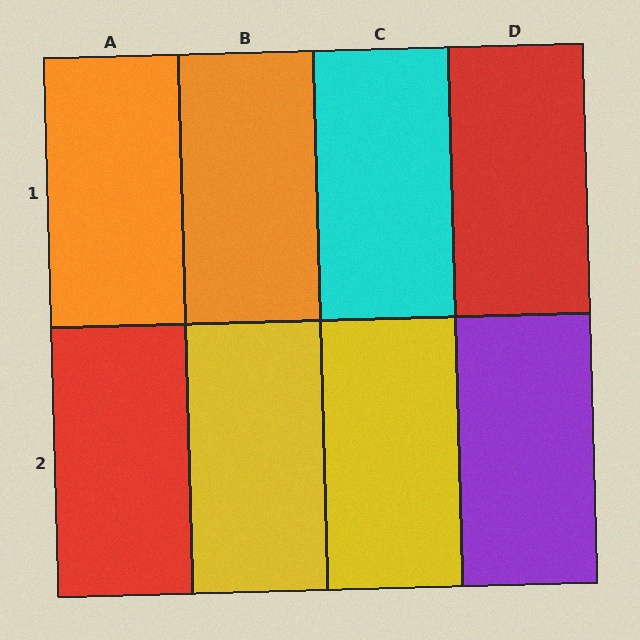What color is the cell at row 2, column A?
Red.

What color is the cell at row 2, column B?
Yellow.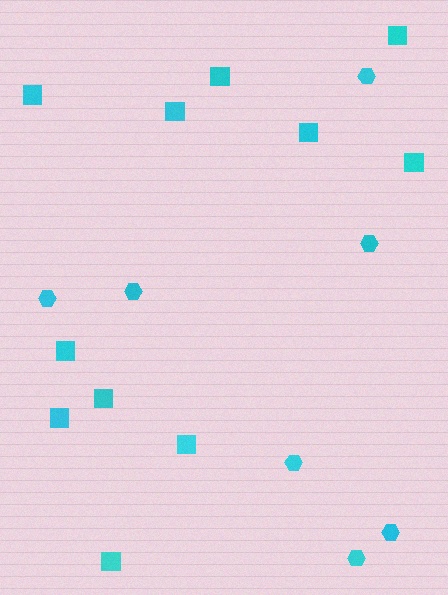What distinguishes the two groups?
There are 2 groups: one group of hexagons (7) and one group of squares (11).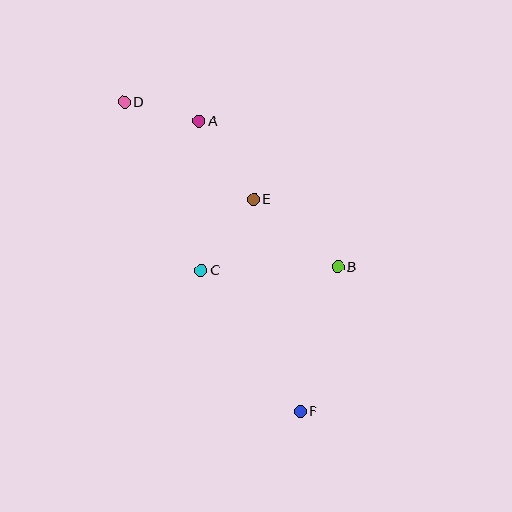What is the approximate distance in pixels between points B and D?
The distance between B and D is approximately 270 pixels.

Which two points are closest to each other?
Points A and D are closest to each other.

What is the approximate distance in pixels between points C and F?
The distance between C and F is approximately 172 pixels.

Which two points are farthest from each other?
Points D and F are farthest from each other.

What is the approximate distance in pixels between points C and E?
The distance between C and E is approximately 88 pixels.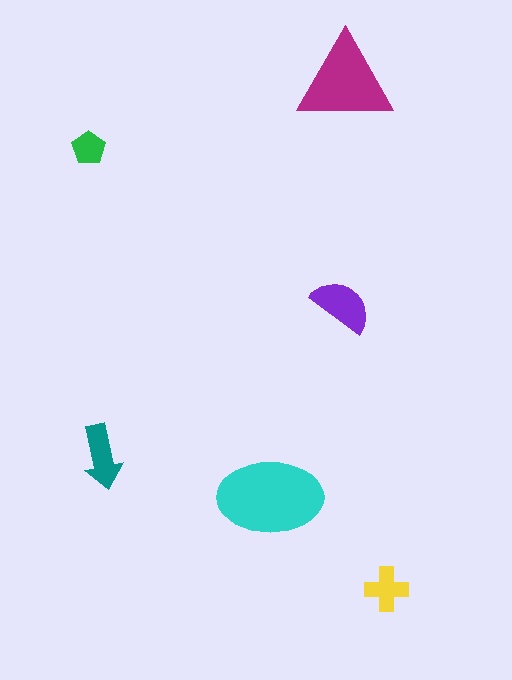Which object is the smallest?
The green pentagon.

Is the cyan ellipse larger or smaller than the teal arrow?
Larger.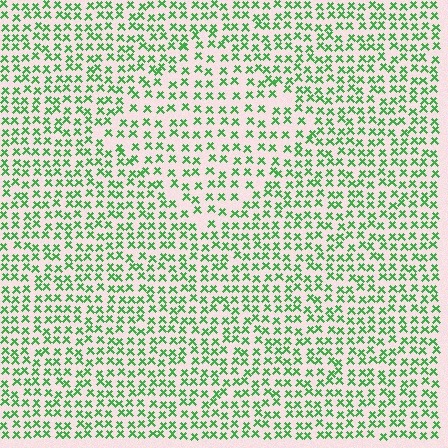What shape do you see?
I see a diamond.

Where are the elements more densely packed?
The elements are more densely packed outside the diamond boundary.